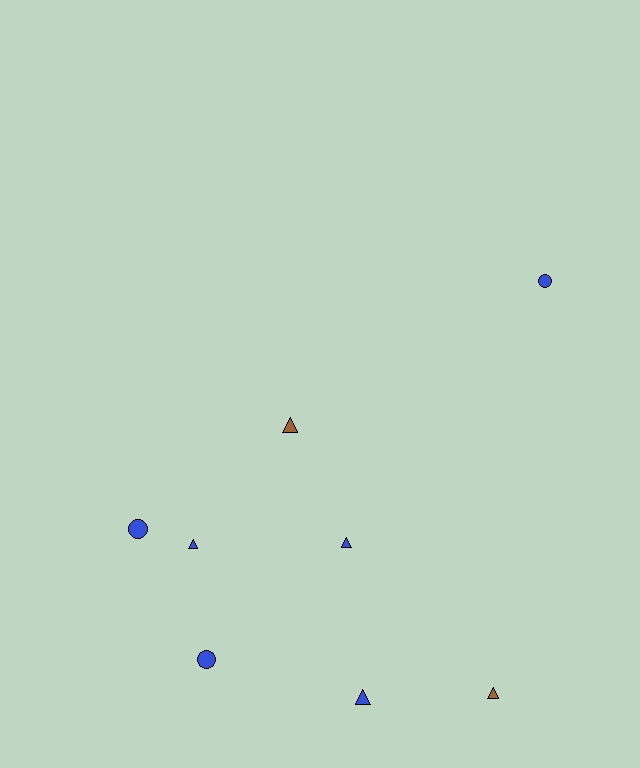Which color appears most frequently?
Blue, with 6 objects.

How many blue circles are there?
There are 3 blue circles.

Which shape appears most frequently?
Triangle, with 5 objects.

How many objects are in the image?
There are 8 objects.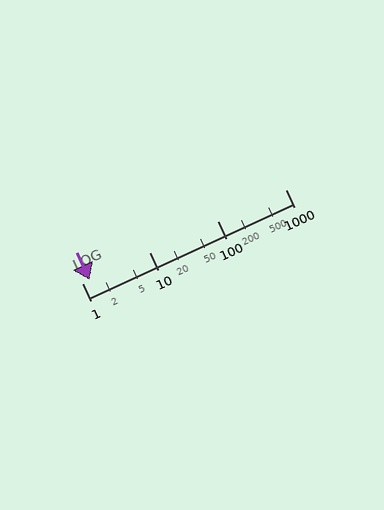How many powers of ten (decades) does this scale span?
The scale spans 3 decades, from 1 to 1000.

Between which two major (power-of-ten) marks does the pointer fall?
The pointer is between 1 and 10.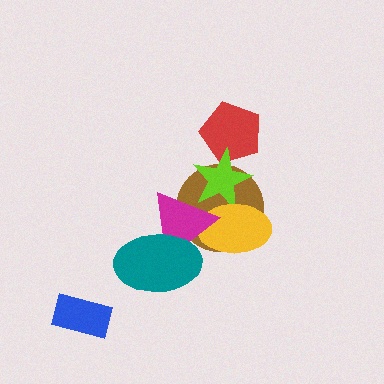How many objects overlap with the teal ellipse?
1 object overlaps with the teal ellipse.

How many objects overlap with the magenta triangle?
4 objects overlap with the magenta triangle.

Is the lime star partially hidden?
Yes, it is partially covered by another shape.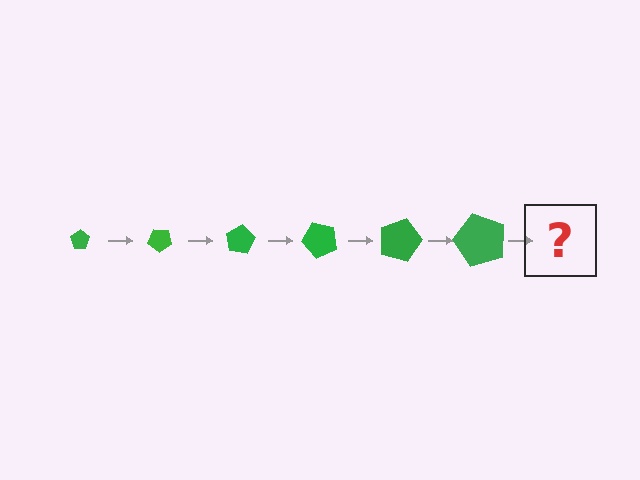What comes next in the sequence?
The next element should be a pentagon, larger than the previous one and rotated 240 degrees from the start.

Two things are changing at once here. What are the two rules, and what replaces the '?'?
The two rules are that the pentagon grows larger each step and it rotates 40 degrees each step. The '?' should be a pentagon, larger than the previous one and rotated 240 degrees from the start.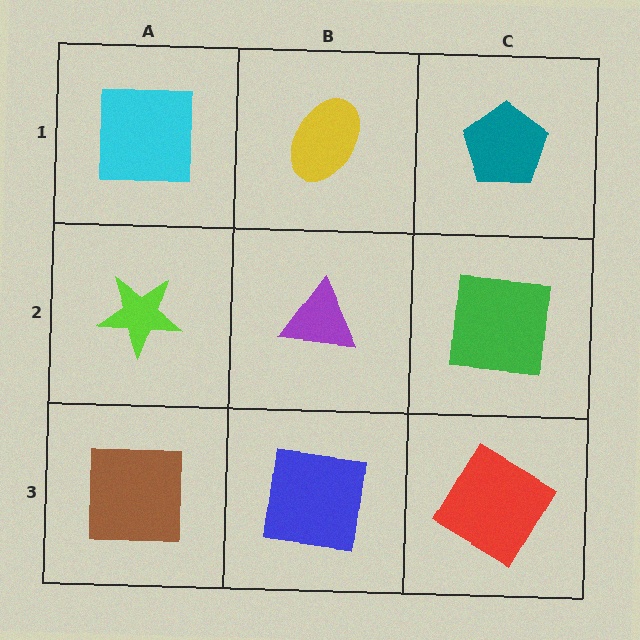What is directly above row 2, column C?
A teal pentagon.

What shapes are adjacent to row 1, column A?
A lime star (row 2, column A), a yellow ellipse (row 1, column B).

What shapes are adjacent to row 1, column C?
A green square (row 2, column C), a yellow ellipse (row 1, column B).